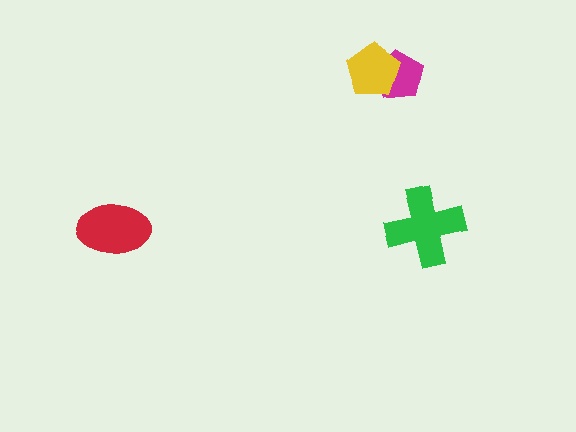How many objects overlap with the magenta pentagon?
1 object overlaps with the magenta pentagon.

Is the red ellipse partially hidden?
No, no other shape covers it.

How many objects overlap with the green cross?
0 objects overlap with the green cross.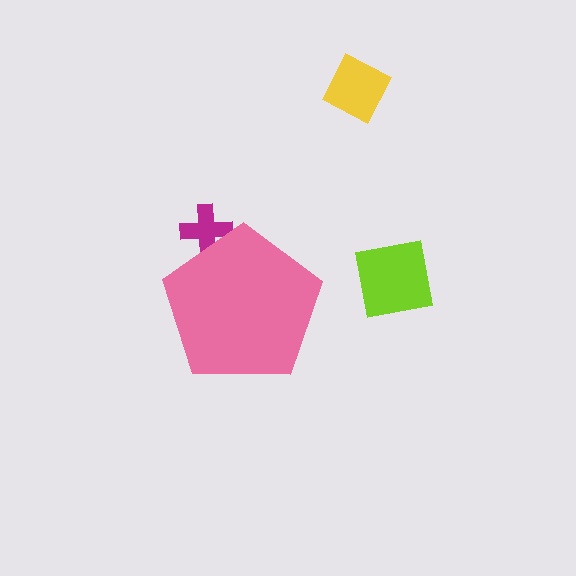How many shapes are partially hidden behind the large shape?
1 shape is partially hidden.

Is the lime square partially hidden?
No, the lime square is fully visible.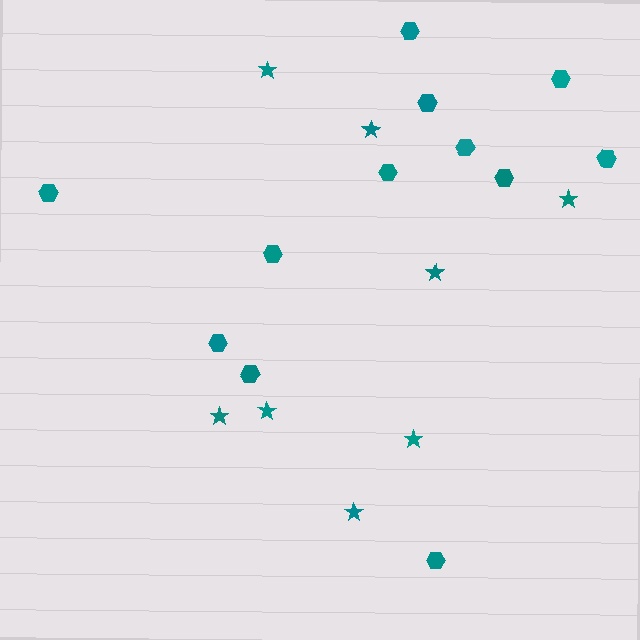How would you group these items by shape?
There are 2 groups: one group of stars (8) and one group of hexagons (12).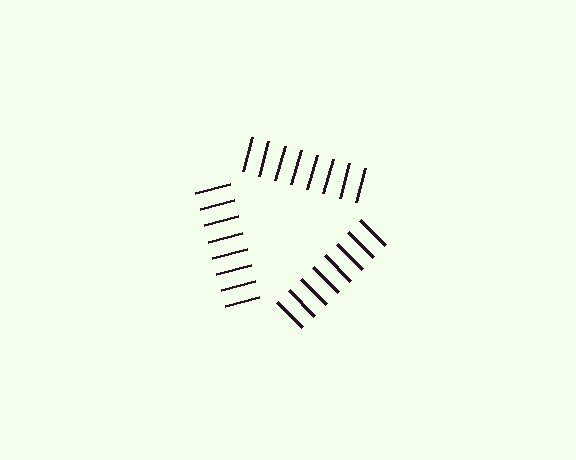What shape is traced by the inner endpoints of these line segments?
An illusory triangle — the line segments terminate on its edges but no continuous stroke is drawn.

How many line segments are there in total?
24 — 8 along each of the 3 edges.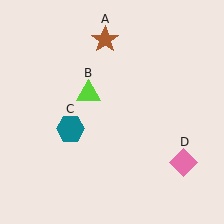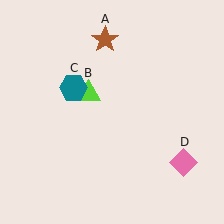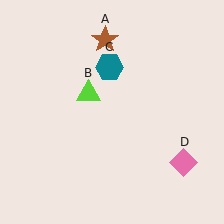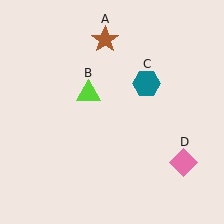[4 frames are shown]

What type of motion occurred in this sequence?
The teal hexagon (object C) rotated clockwise around the center of the scene.